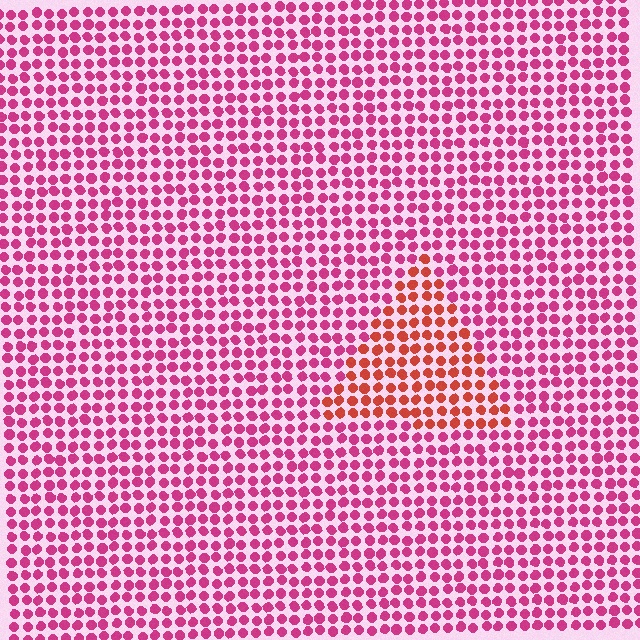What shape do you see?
I see a triangle.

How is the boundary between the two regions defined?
The boundary is defined purely by a slight shift in hue (about 36 degrees). Spacing, size, and orientation are identical on both sides.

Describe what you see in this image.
The image is filled with small magenta elements in a uniform arrangement. A triangle-shaped region is visible where the elements are tinted to a slightly different hue, forming a subtle color boundary.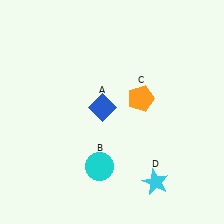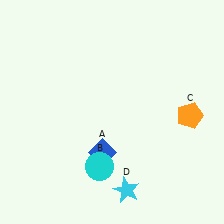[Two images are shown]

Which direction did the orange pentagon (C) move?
The orange pentagon (C) moved right.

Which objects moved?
The objects that moved are: the blue diamond (A), the orange pentagon (C), the cyan star (D).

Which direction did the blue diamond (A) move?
The blue diamond (A) moved down.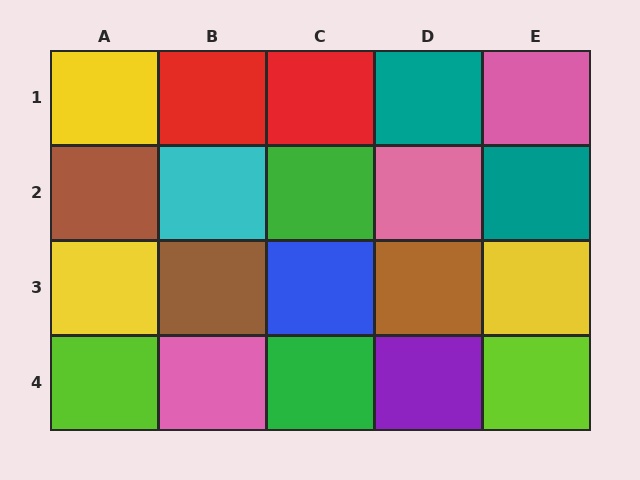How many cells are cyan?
1 cell is cyan.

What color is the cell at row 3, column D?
Brown.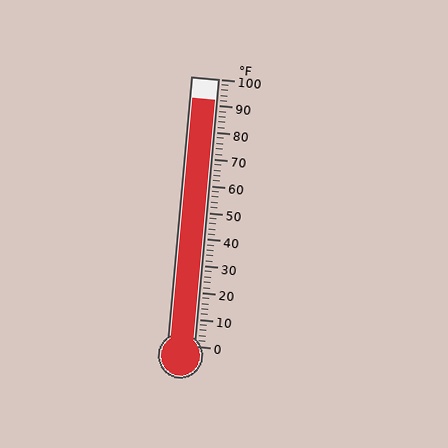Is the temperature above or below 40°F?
The temperature is above 40°F.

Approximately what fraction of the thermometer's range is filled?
The thermometer is filled to approximately 90% of its range.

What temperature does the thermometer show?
The thermometer shows approximately 92°F.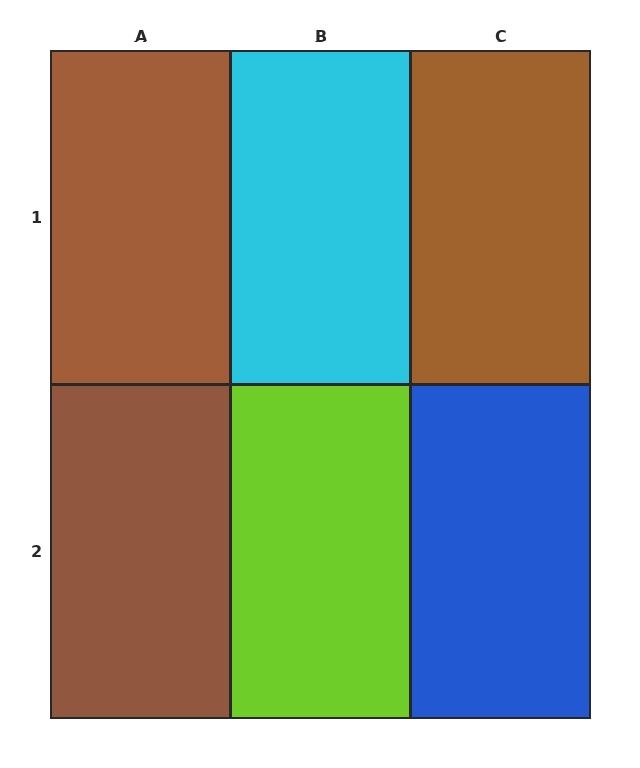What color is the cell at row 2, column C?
Blue.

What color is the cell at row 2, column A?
Brown.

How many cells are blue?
1 cell is blue.